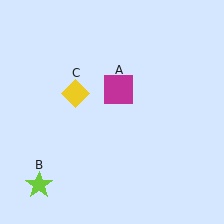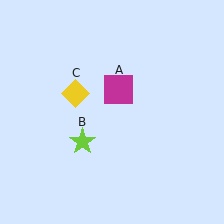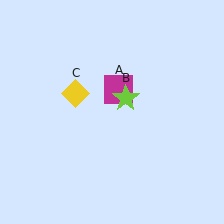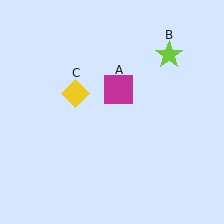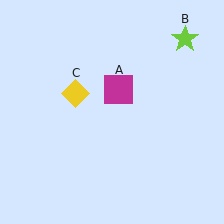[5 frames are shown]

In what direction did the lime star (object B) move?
The lime star (object B) moved up and to the right.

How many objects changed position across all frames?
1 object changed position: lime star (object B).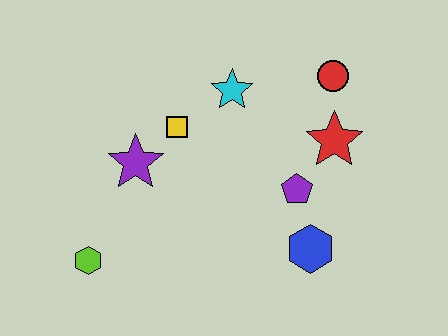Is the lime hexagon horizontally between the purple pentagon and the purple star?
No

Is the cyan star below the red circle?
Yes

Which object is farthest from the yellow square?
The blue hexagon is farthest from the yellow square.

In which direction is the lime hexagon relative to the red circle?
The lime hexagon is to the left of the red circle.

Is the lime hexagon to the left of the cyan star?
Yes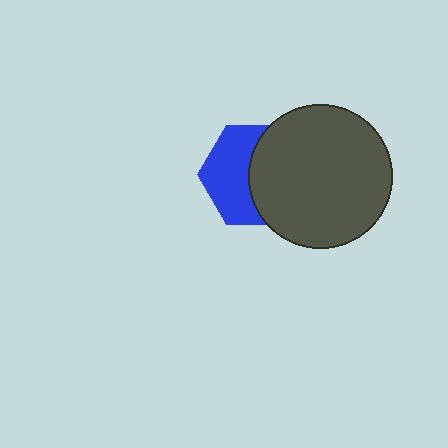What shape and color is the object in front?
The object in front is a dark gray circle.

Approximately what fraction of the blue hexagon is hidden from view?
Roughly 50% of the blue hexagon is hidden behind the dark gray circle.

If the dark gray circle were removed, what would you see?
You would see the complete blue hexagon.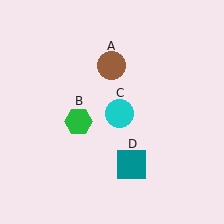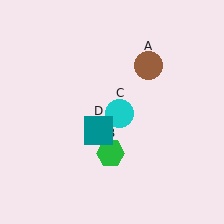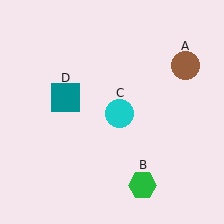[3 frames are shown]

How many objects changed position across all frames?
3 objects changed position: brown circle (object A), green hexagon (object B), teal square (object D).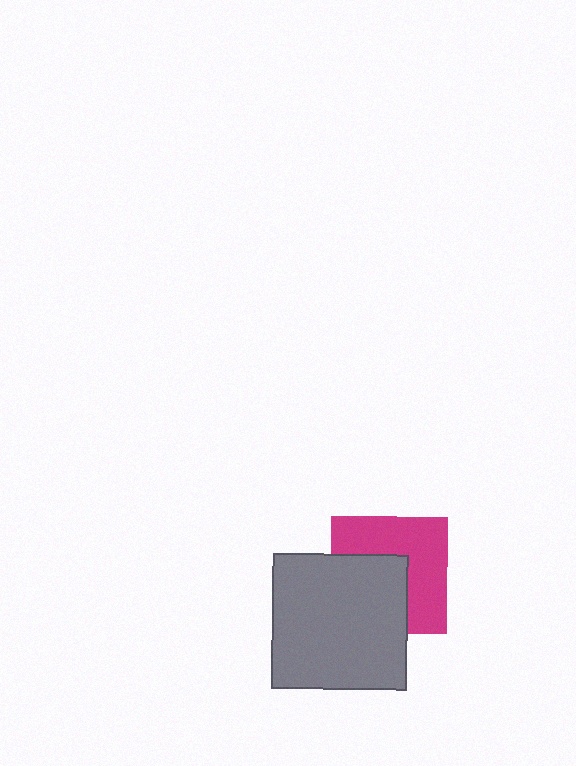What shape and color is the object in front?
The object in front is a gray square.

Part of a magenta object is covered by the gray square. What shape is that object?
It is a square.